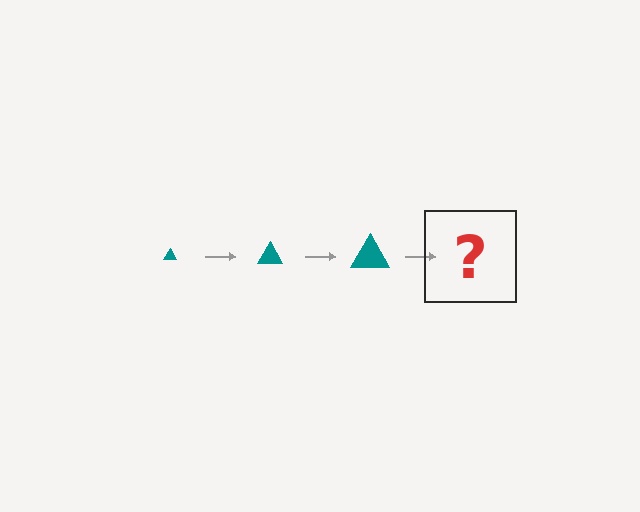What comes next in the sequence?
The next element should be a teal triangle, larger than the previous one.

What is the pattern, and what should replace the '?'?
The pattern is that the triangle gets progressively larger each step. The '?' should be a teal triangle, larger than the previous one.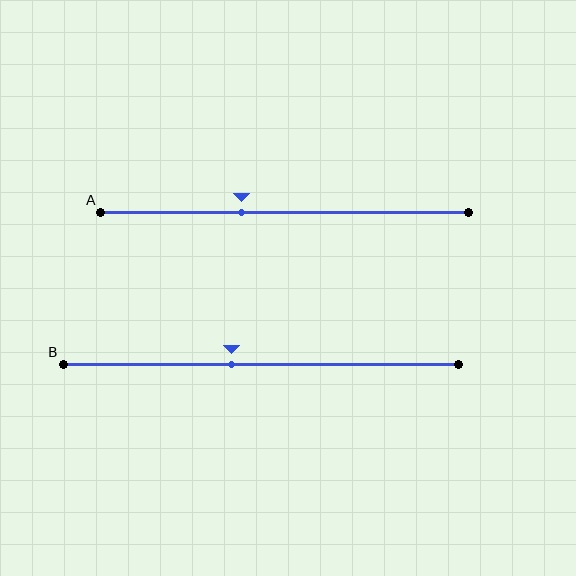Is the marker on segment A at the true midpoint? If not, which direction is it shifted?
No, the marker on segment A is shifted to the left by about 12% of the segment length.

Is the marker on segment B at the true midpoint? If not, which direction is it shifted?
No, the marker on segment B is shifted to the left by about 7% of the segment length.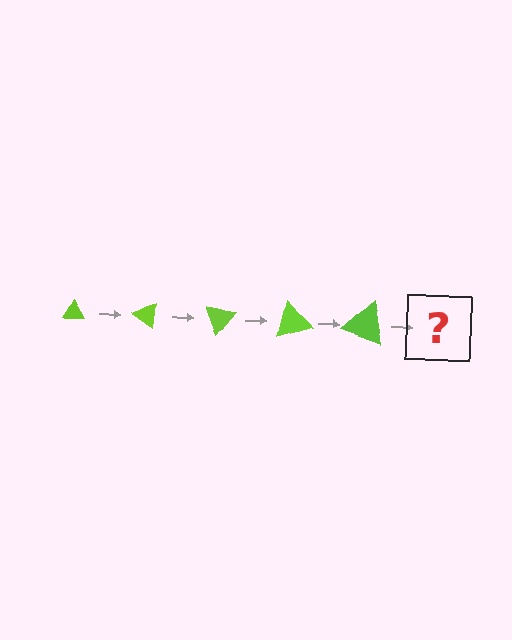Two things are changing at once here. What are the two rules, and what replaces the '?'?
The two rules are that the triangle grows larger each step and it rotates 35 degrees each step. The '?' should be a triangle, larger than the previous one and rotated 175 degrees from the start.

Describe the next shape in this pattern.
It should be a triangle, larger than the previous one and rotated 175 degrees from the start.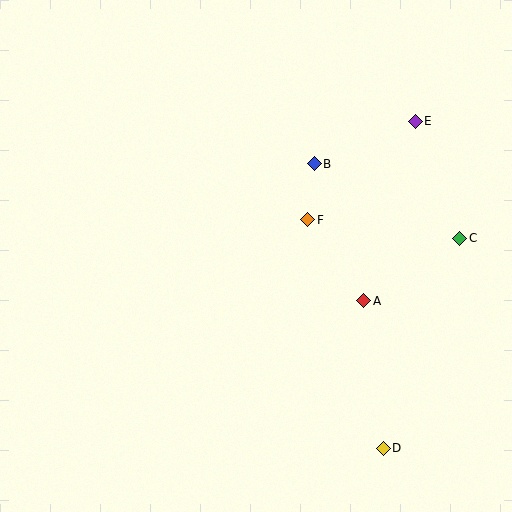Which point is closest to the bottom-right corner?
Point D is closest to the bottom-right corner.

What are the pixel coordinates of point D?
Point D is at (383, 448).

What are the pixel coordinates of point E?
Point E is at (415, 121).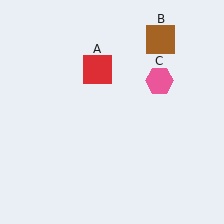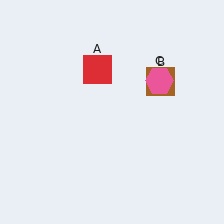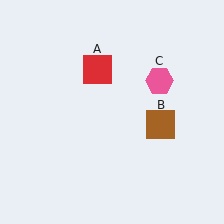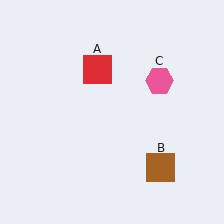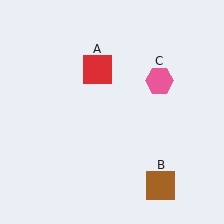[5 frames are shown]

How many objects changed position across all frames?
1 object changed position: brown square (object B).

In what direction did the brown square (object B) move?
The brown square (object B) moved down.